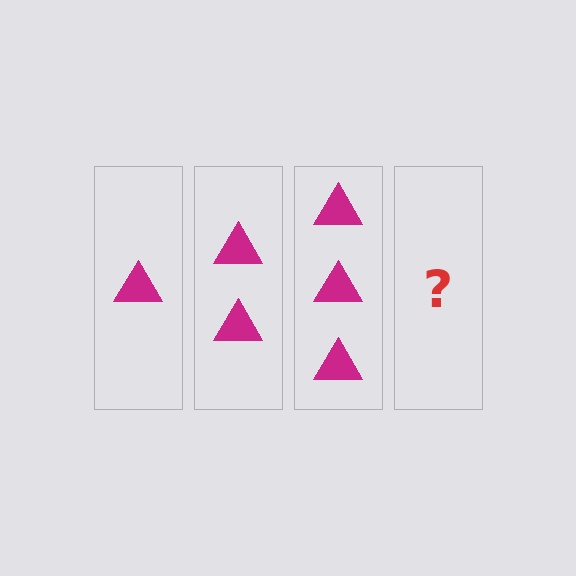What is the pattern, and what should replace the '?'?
The pattern is that each step adds one more triangle. The '?' should be 4 triangles.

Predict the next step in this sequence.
The next step is 4 triangles.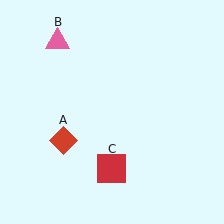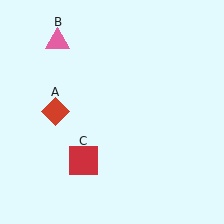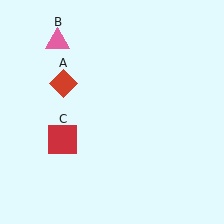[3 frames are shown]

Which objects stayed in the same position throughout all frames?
Pink triangle (object B) remained stationary.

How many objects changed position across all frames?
2 objects changed position: red diamond (object A), red square (object C).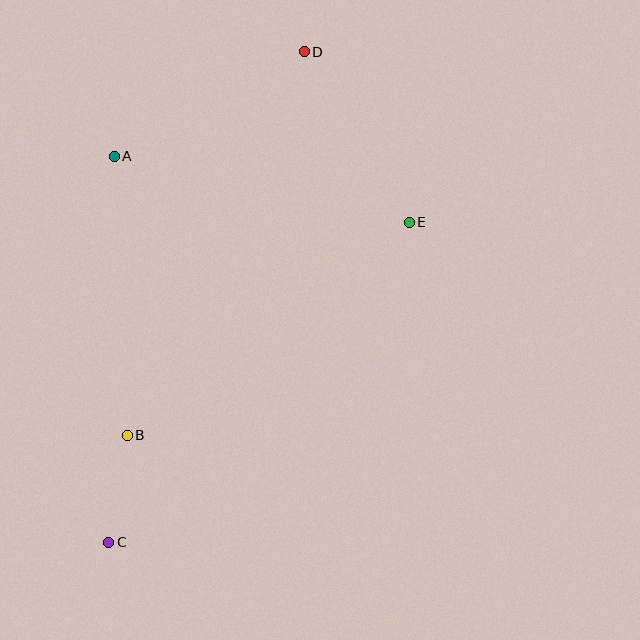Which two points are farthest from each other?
Points C and D are farthest from each other.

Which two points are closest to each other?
Points B and C are closest to each other.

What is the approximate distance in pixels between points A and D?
The distance between A and D is approximately 217 pixels.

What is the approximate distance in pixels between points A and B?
The distance between A and B is approximately 279 pixels.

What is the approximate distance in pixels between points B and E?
The distance between B and E is approximately 353 pixels.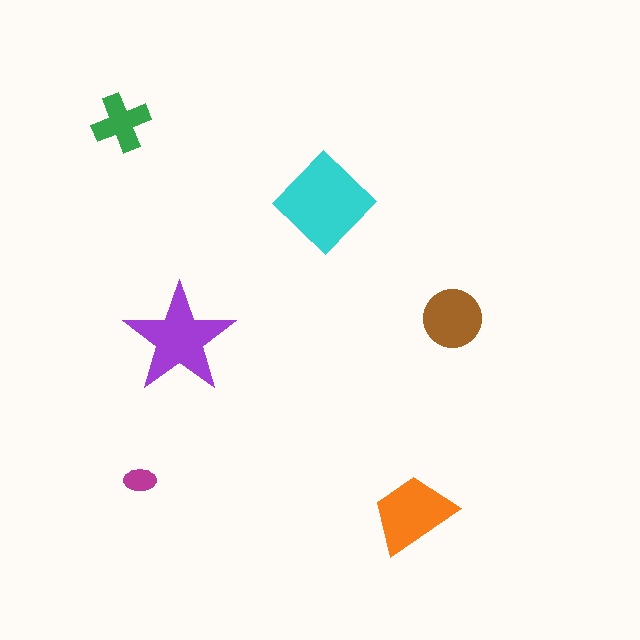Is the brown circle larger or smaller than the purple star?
Smaller.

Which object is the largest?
The cyan diamond.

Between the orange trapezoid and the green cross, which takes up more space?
The orange trapezoid.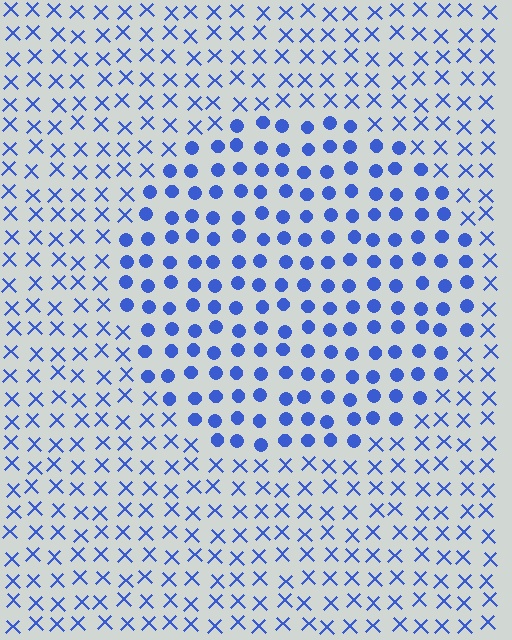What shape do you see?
I see a circle.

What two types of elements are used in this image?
The image uses circles inside the circle region and X marks outside it.